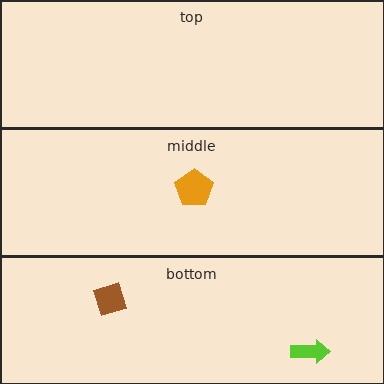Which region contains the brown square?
The bottom region.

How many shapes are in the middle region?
1.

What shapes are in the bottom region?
The brown square, the lime arrow.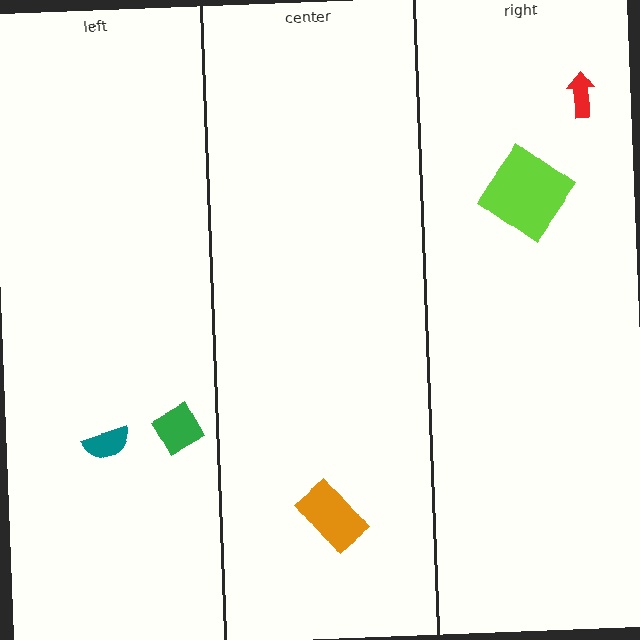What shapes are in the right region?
The lime diamond, the red arrow.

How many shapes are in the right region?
2.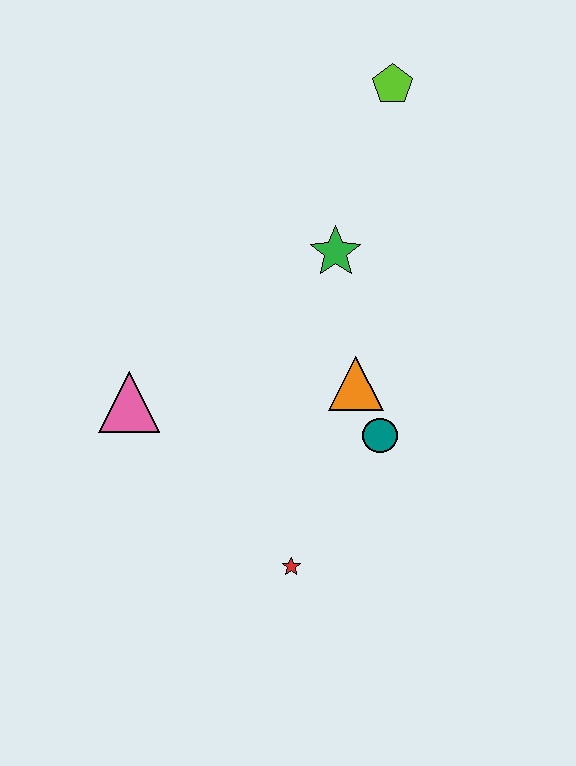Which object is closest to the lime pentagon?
The green star is closest to the lime pentagon.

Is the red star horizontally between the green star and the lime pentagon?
No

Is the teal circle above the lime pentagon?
No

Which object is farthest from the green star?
The red star is farthest from the green star.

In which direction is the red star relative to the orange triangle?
The red star is below the orange triangle.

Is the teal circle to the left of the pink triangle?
No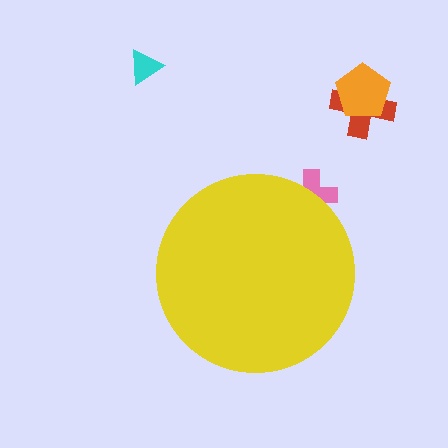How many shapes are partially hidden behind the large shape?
1 shape is partially hidden.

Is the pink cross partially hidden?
Yes, the pink cross is partially hidden behind the yellow circle.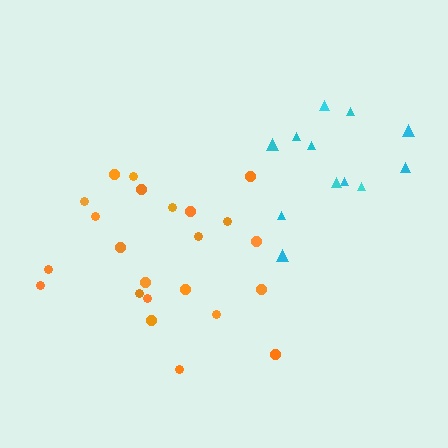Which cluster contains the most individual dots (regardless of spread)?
Orange (23).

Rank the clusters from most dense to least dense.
orange, cyan.